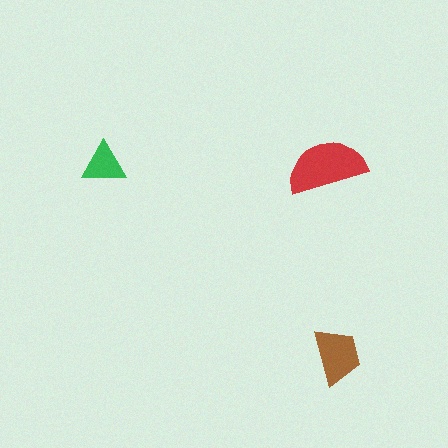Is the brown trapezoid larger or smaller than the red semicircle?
Smaller.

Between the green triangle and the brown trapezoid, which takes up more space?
The brown trapezoid.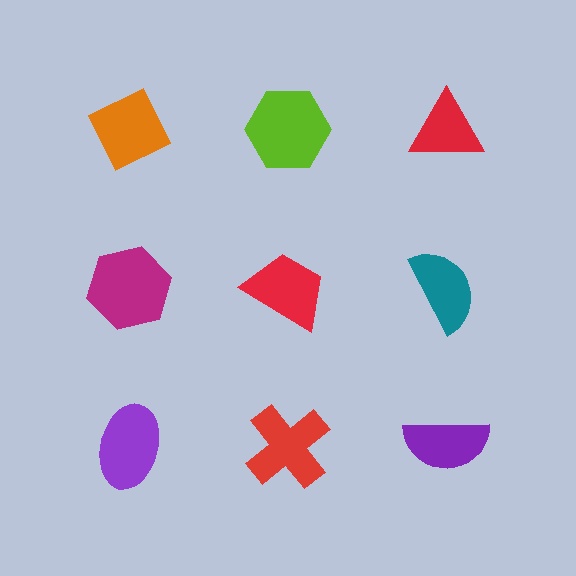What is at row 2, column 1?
A magenta hexagon.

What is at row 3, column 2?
A red cross.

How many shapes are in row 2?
3 shapes.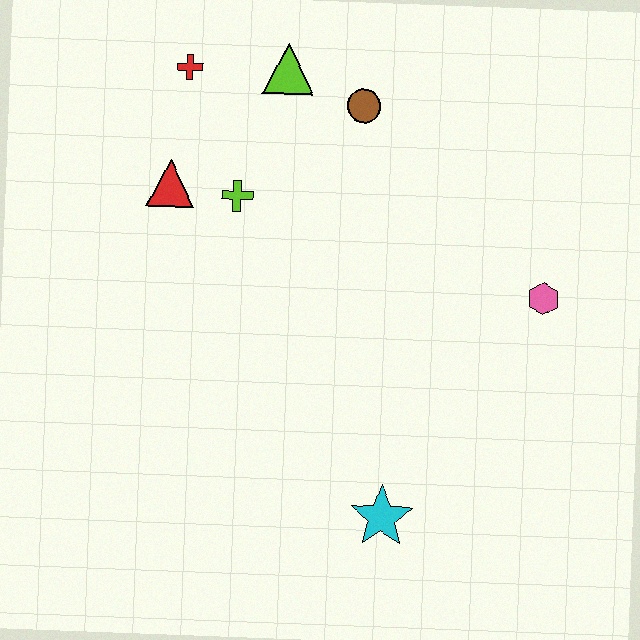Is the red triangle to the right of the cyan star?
No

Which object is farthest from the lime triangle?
The cyan star is farthest from the lime triangle.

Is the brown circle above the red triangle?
Yes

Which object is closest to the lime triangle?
The brown circle is closest to the lime triangle.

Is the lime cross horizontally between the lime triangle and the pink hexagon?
No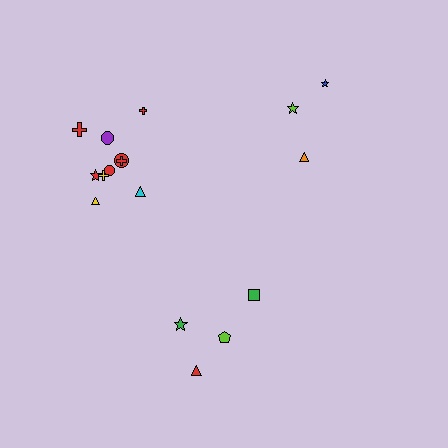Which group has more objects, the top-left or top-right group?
The top-left group.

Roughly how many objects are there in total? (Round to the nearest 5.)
Roughly 15 objects in total.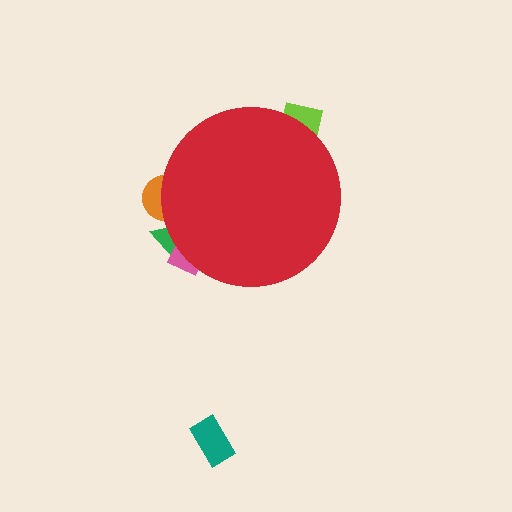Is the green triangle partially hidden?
Yes, the green triangle is partially hidden behind the red circle.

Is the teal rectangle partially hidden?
No, the teal rectangle is fully visible.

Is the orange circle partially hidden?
Yes, the orange circle is partially hidden behind the red circle.